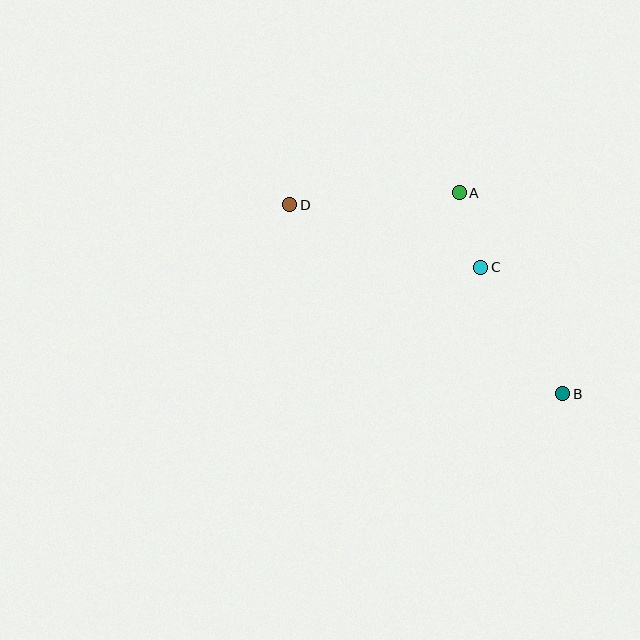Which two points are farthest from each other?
Points B and D are farthest from each other.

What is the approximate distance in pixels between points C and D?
The distance between C and D is approximately 201 pixels.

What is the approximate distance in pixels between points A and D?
The distance between A and D is approximately 170 pixels.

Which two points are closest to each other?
Points A and C are closest to each other.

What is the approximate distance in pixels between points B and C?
The distance between B and C is approximately 151 pixels.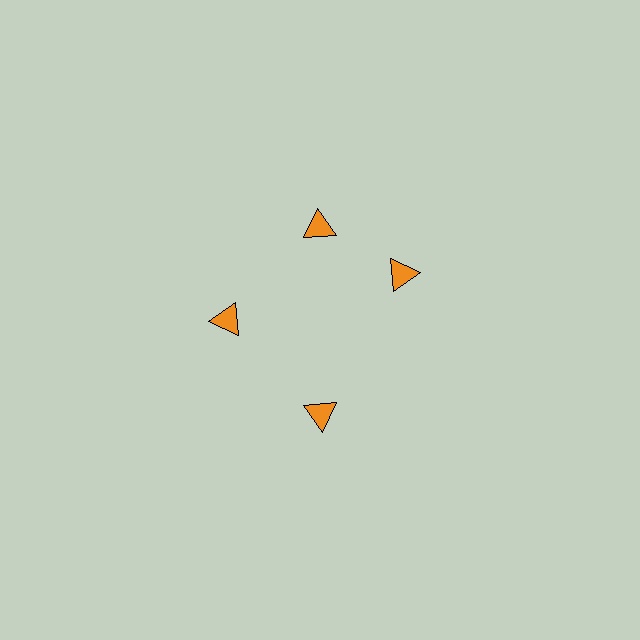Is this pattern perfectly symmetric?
No. The 4 orange triangles are arranged in a ring, but one element near the 3 o'clock position is rotated out of alignment along the ring, breaking the 4-fold rotational symmetry.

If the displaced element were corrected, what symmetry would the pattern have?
It would have 4-fold rotational symmetry — the pattern would map onto itself every 90 degrees.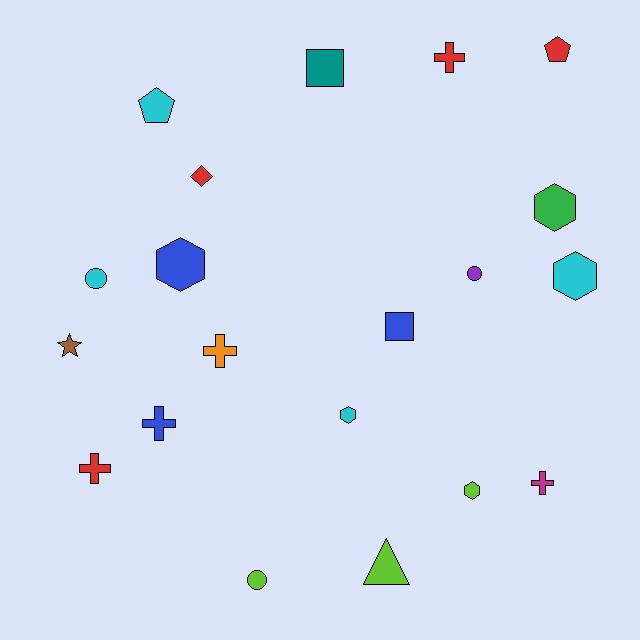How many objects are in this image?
There are 20 objects.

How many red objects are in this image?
There are 4 red objects.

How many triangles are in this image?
There is 1 triangle.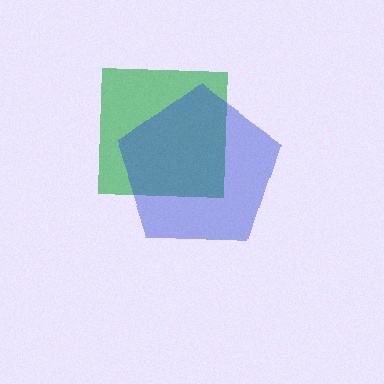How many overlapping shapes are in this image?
There are 2 overlapping shapes in the image.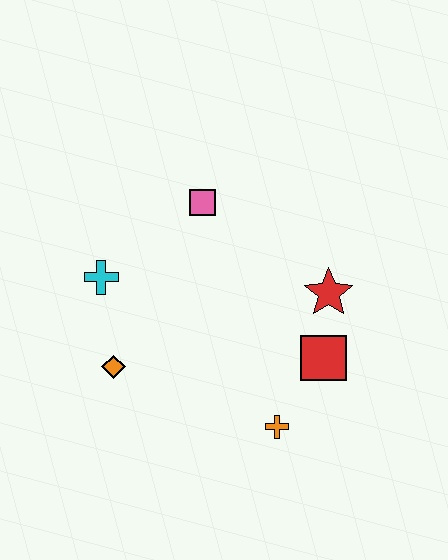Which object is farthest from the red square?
The cyan cross is farthest from the red square.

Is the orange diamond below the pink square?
Yes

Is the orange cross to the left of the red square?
Yes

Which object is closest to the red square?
The red star is closest to the red square.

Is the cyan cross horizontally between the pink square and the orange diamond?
No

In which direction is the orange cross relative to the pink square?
The orange cross is below the pink square.